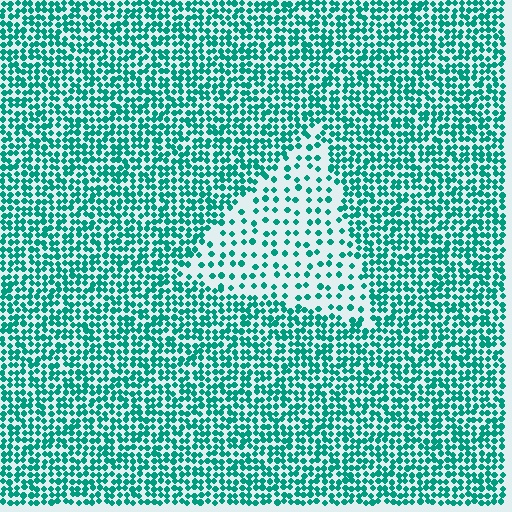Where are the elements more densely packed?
The elements are more densely packed outside the triangle boundary.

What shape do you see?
I see a triangle.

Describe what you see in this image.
The image contains small teal elements arranged at two different densities. A triangle-shaped region is visible where the elements are less densely packed than the surrounding area.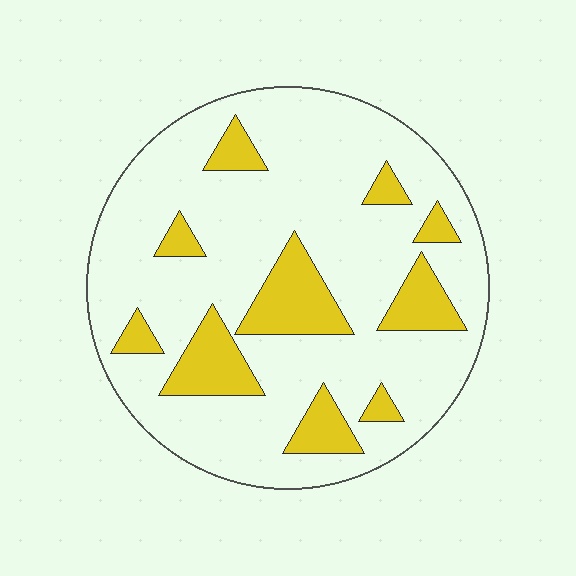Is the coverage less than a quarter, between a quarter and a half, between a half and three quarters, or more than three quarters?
Less than a quarter.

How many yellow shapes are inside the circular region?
10.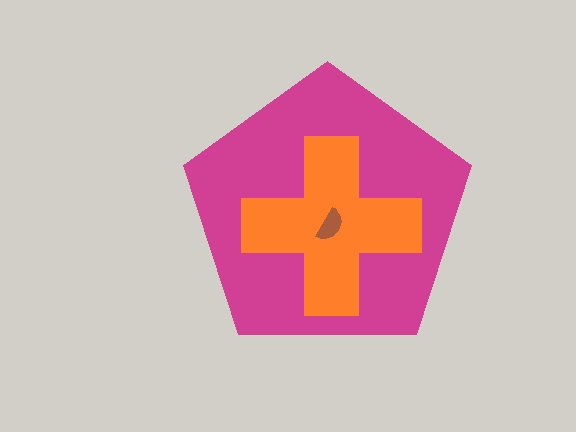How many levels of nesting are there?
3.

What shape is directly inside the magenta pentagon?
The orange cross.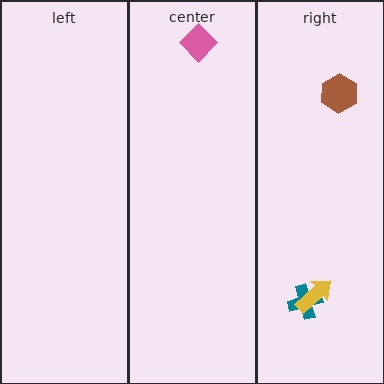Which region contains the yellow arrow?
The right region.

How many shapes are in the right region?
3.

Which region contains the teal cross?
The right region.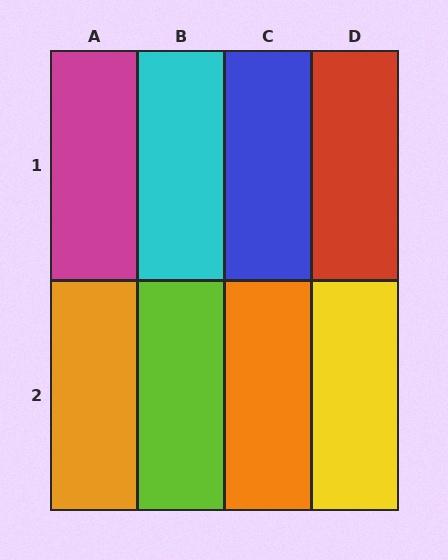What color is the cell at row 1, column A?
Magenta.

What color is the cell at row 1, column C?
Blue.